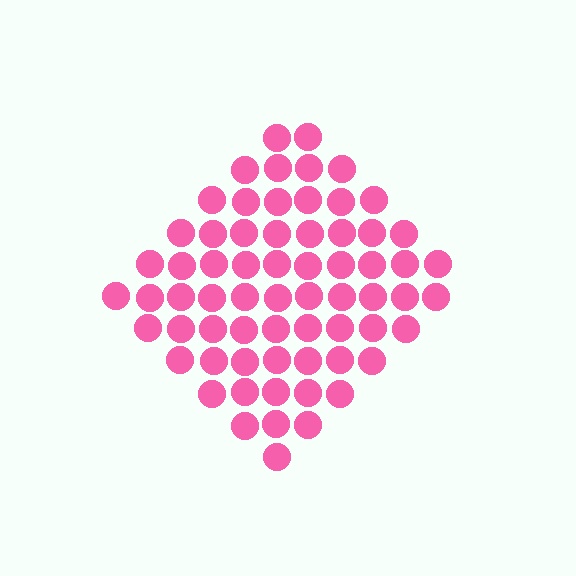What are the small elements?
The small elements are circles.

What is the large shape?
The large shape is a diamond.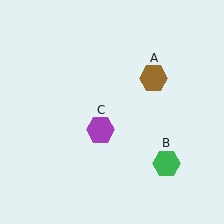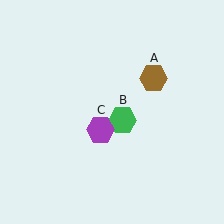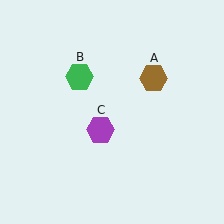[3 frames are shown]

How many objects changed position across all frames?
1 object changed position: green hexagon (object B).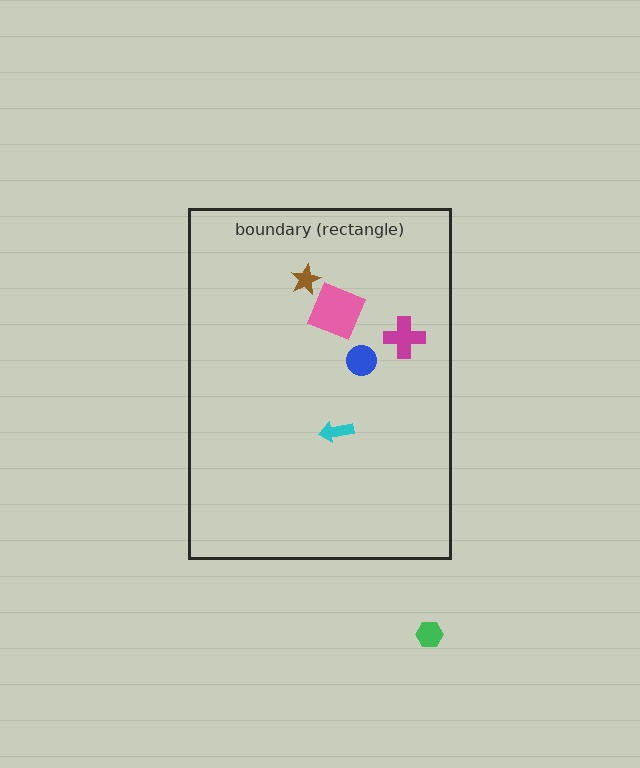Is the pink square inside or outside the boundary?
Inside.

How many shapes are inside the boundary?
5 inside, 1 outside.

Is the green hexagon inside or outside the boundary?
Outside.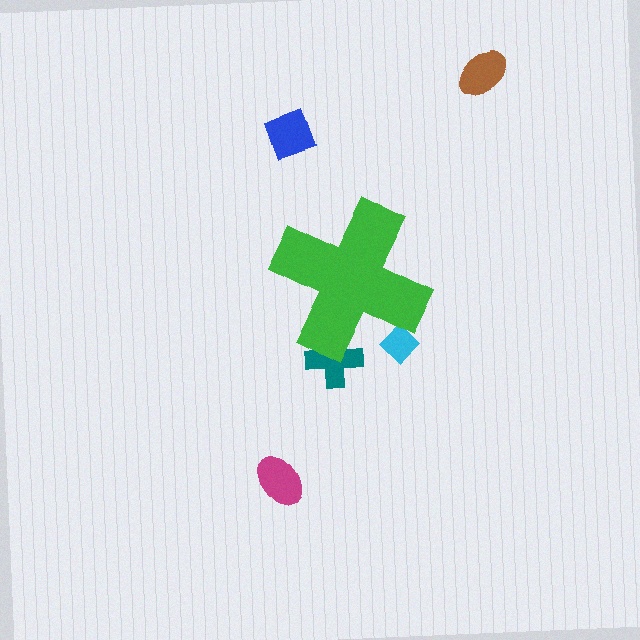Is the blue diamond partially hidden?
No, the blue diamond is fully visible.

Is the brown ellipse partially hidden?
No, the brown ellipse is fully visible.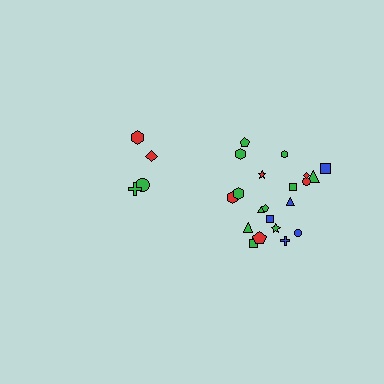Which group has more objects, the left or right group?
The right group.